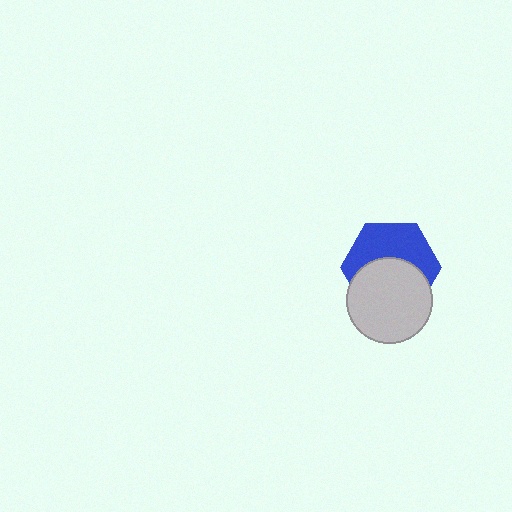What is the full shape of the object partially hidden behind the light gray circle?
The partially hidden object is a blue hexagon.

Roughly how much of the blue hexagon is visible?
About half of it is visible (roughly 50%).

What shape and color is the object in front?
The object in front is a light gray circle.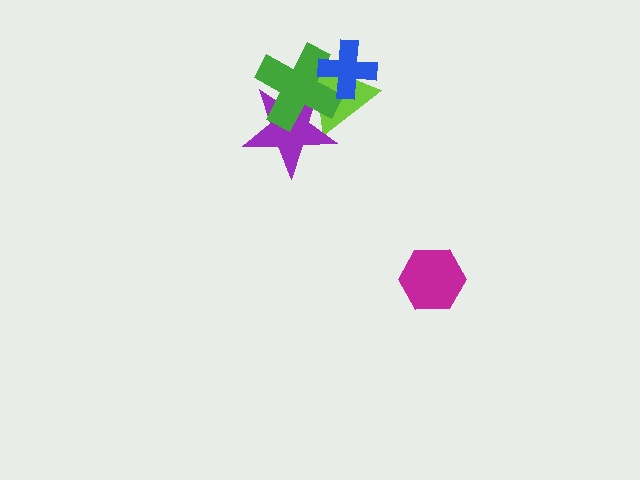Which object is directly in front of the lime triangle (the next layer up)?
The purple star is directly in front of the lime triangle.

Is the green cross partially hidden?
Yes, it is partially covered by another shape.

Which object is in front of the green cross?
The blue cross is in front of the green cross.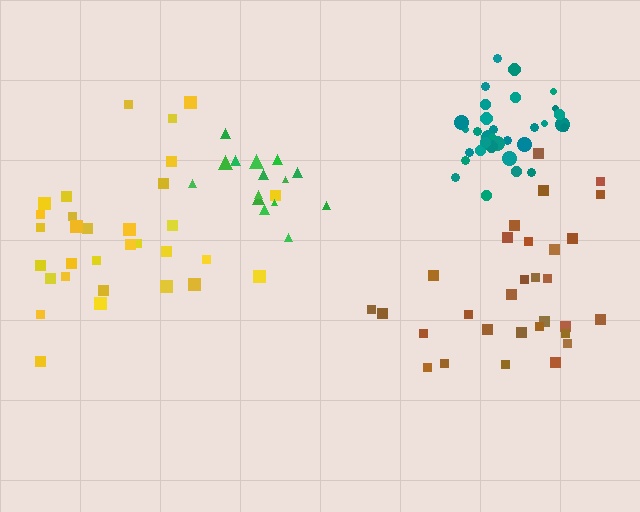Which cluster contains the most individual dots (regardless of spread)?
Teal (32).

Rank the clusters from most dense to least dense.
teal, green, yellow, brown.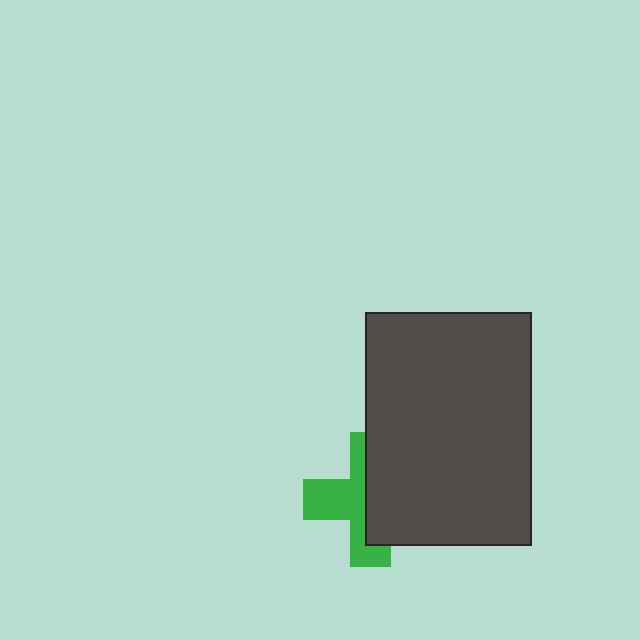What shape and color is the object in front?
The object in front is a dark gray rectangle.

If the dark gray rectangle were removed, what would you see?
You would see the complete green cross.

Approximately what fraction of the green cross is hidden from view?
Roughly 52% of the green cross is hidden behind the dark gray rectangle.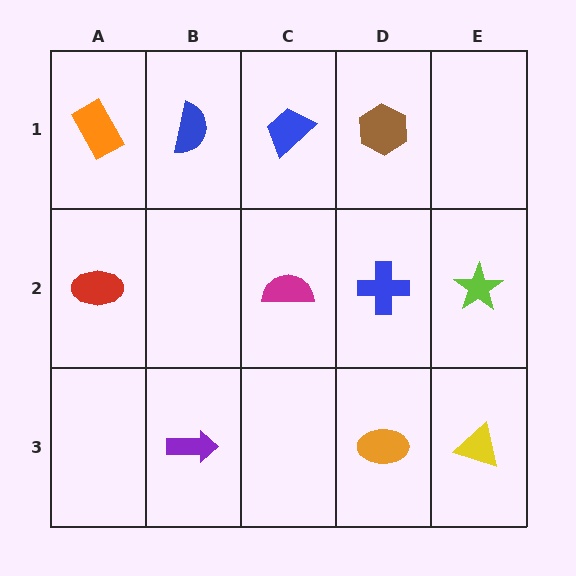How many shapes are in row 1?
4 shapes.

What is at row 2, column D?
A blue cross.